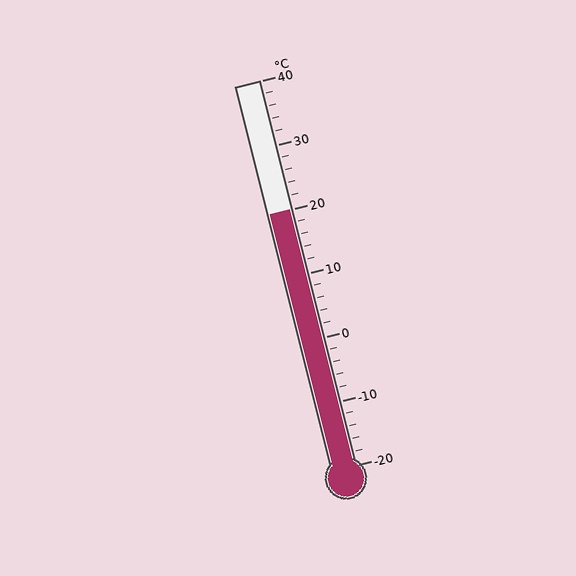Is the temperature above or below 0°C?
The temperature is above 0°C.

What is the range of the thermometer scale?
The thermometer scale ranges from -20°C to 40°C.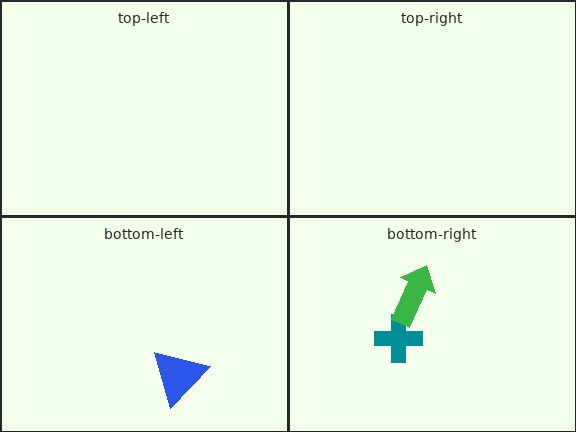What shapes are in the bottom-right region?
The teal cross, the green arrow.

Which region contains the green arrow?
The bottom-right region.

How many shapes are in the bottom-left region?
1.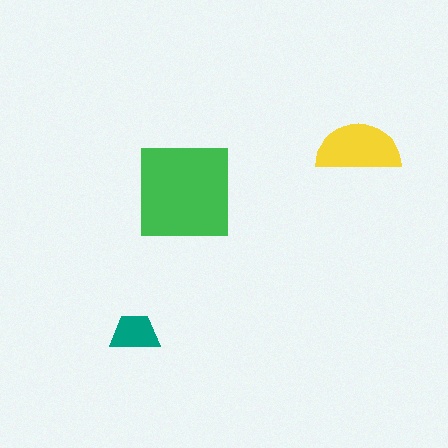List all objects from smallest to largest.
The teal trapezoid, the yellow semicircle, the green square.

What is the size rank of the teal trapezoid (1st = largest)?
3rd.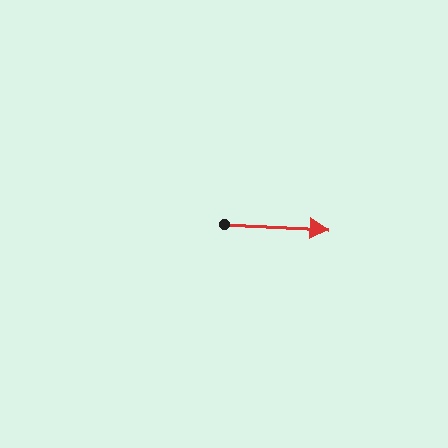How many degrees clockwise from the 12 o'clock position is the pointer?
Approximately 93 degrees.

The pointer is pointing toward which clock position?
Roughly 3 o'clock.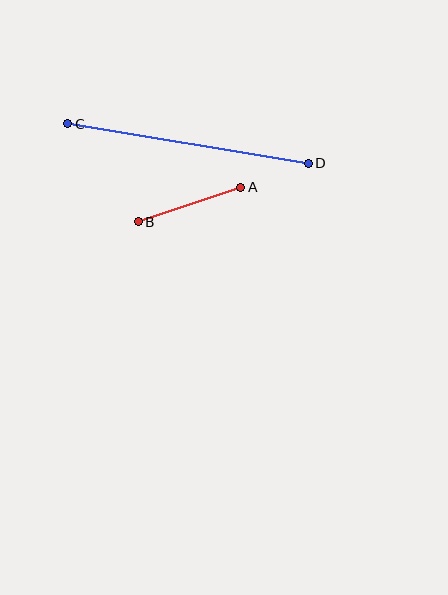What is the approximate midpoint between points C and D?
The midpoint is at approximately (188, 144) pixels.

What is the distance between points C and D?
The distance is approximately 243 pixels.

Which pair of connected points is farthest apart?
Points C and D are farthest apart.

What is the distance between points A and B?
The distance is approximately 108 pixels.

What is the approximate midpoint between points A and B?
The midpoint is at approximately (189, 205) pixels.